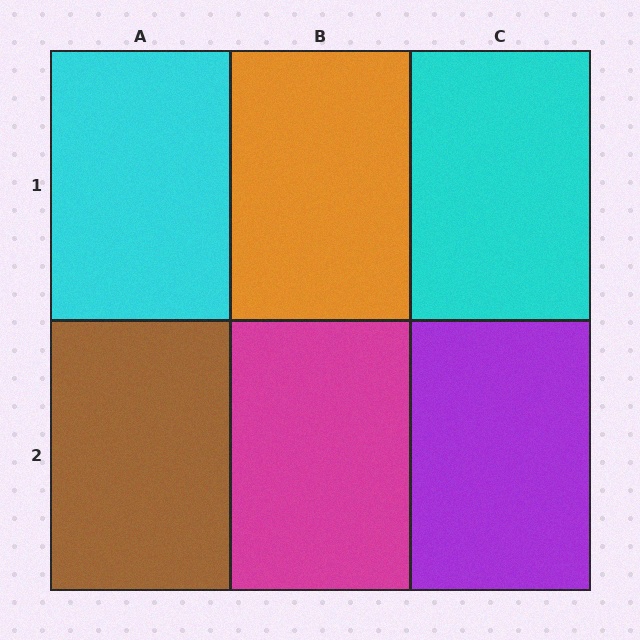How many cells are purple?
1 cell is purple.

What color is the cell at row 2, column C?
Purple.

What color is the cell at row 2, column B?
Magenta.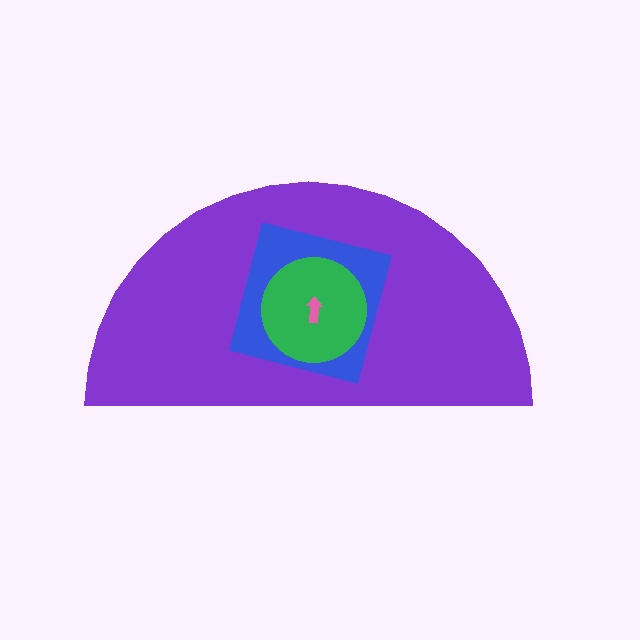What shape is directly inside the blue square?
The green circle.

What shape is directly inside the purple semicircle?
The blue square.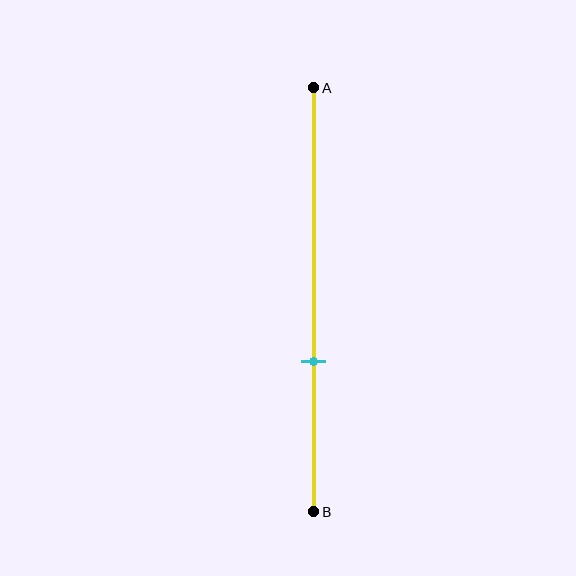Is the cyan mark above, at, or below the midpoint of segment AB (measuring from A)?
The cyan mark is below the midpoint of segment AB.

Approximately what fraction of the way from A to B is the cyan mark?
The cyan mark is approximately 65% of the way from A to B.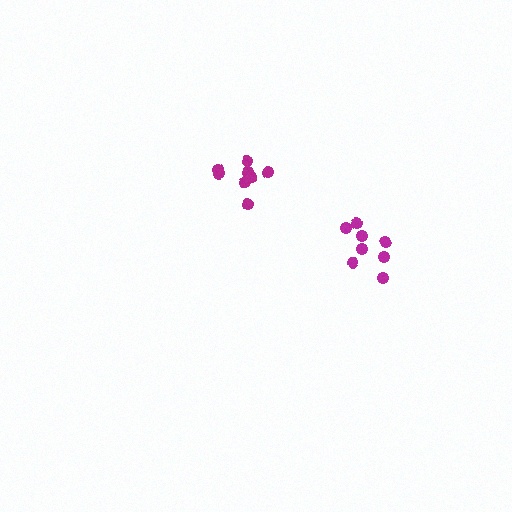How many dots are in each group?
Group 1: 8 dots, Group 2: 8 dots (16 total).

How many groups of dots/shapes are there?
There are 2 groups.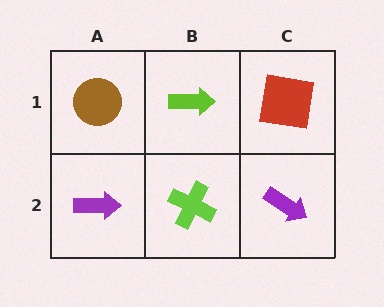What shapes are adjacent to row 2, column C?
A red square (row 1, column C), a lime cross (row 2, column B).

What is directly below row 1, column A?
A purple arrow.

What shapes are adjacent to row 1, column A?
A purple arrow (row 2, column A), a lime arrow (row 1, column B).